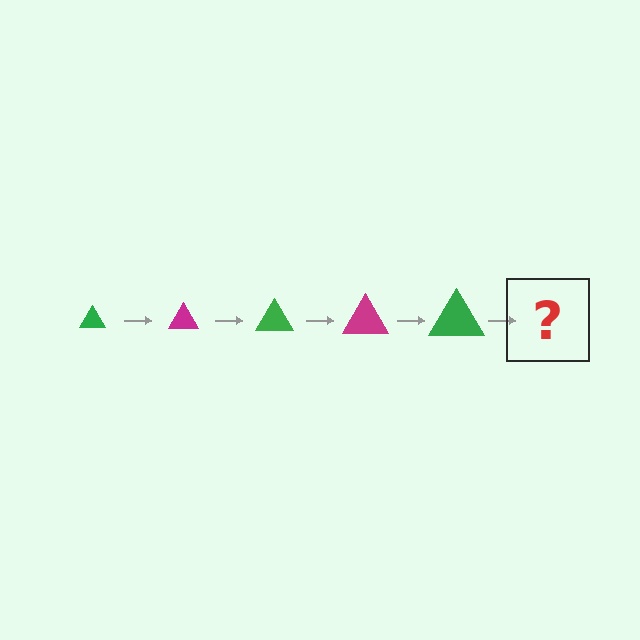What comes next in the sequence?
The next element should be a magenta triangle, larger than the previous one.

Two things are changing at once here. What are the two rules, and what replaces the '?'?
The two rules are that the triangle grows larger each step and the color cycles through green and magenta. The '?' should be a magenta triangle, larger than the previous one.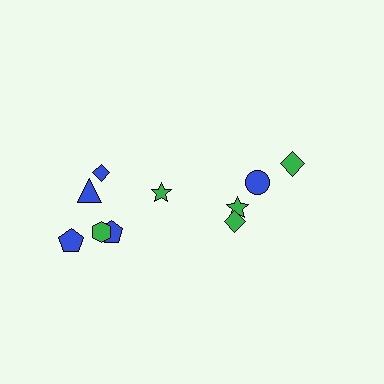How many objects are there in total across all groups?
There are 10 objects.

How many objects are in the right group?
There are 4 objects.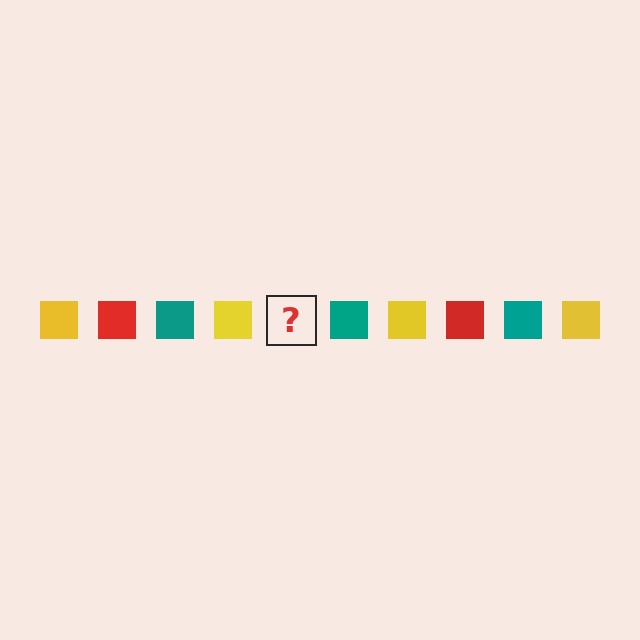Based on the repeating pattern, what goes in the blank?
The blank should be a red square.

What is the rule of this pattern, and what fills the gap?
The rule is that the pattern cycles through yellow, red, teal squares. The gap should be filled with a red square.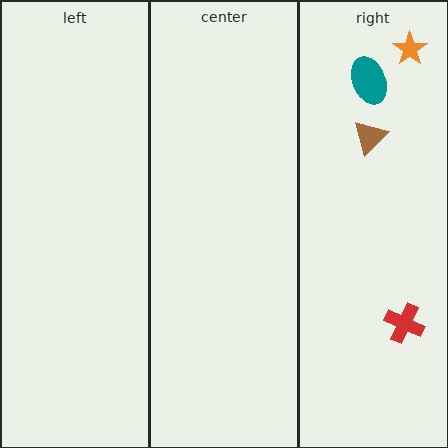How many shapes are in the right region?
4.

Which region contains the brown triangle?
The right region.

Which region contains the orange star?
The right region.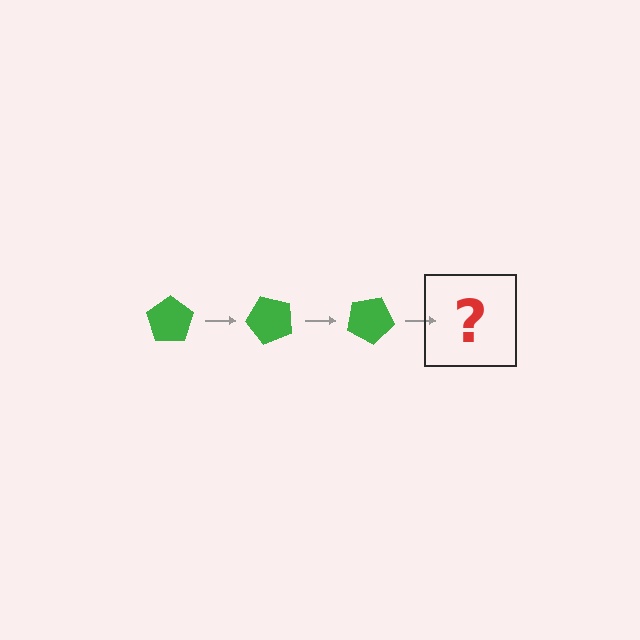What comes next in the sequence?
The next element should be a green pentagon rotated 150 degrees.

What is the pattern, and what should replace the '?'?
The pattern is that the pentagon rotates 50 degrees each step. The '?' should be a green pentagon rotated 150 degrees.